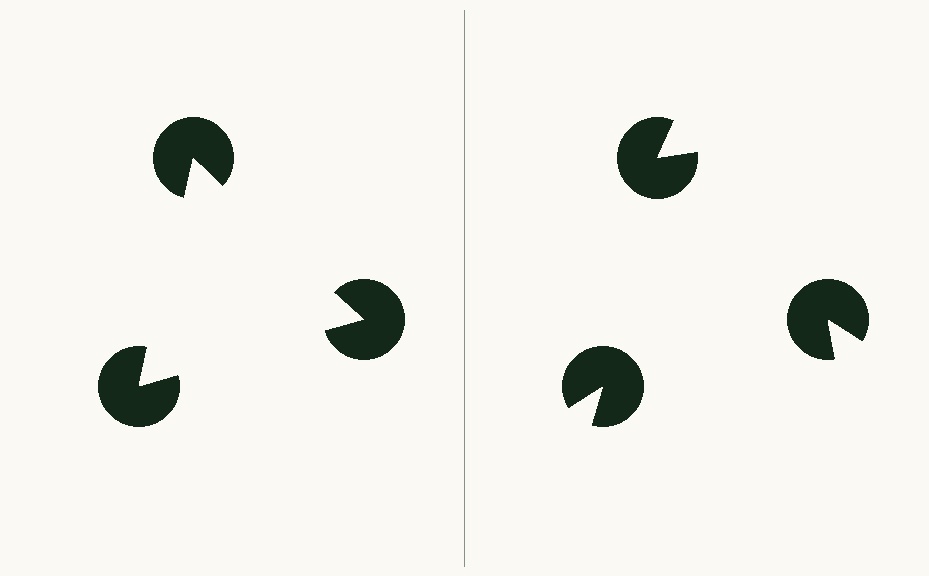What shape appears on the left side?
An illusory triangle.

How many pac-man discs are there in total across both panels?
6 — 3 on each side.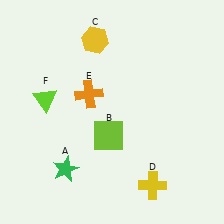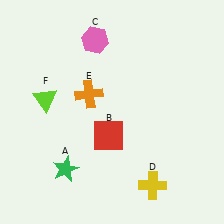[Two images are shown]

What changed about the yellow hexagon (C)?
In Image 1, C is yellow. In Image 2, it changed to pink.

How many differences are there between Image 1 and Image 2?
There are 2 differences between the two images.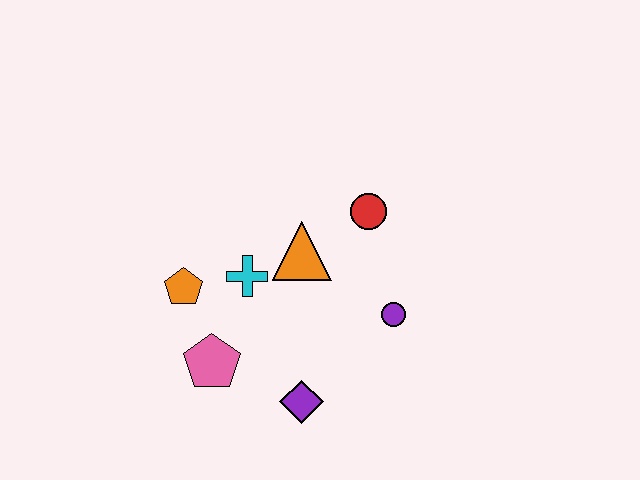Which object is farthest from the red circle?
The pink pentagon is farthest from the red circle.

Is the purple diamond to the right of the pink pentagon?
Yes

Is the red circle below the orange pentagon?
No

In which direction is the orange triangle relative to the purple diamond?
The orange triangle is above the purple diamond.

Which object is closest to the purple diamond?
The pink pentagon is closest to the purple diamond.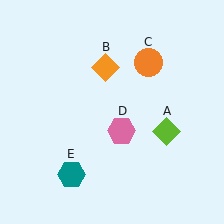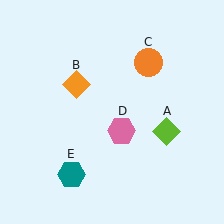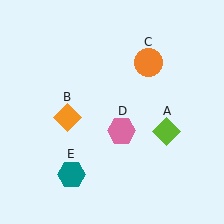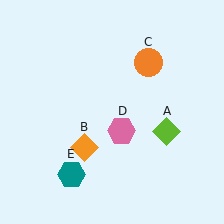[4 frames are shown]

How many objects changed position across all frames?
1 object changed position: orange diamond (object B).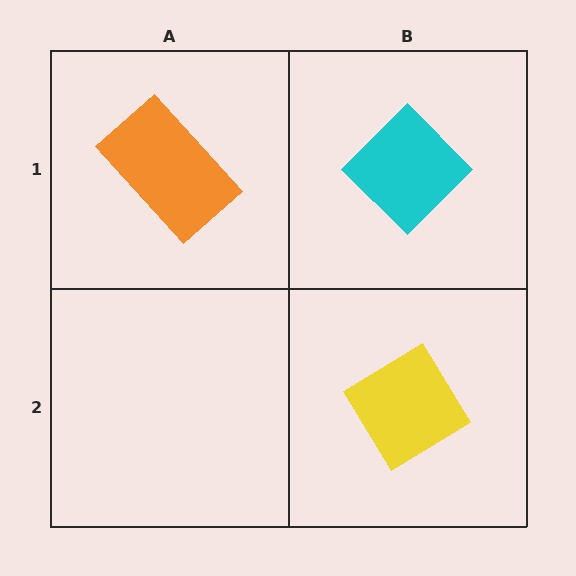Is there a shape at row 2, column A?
No, that cell is empty.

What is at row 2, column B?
A yellow diamond.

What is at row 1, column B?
A cyan diamond.